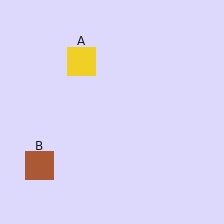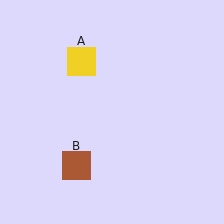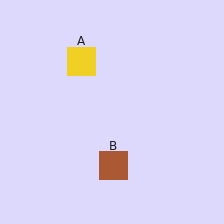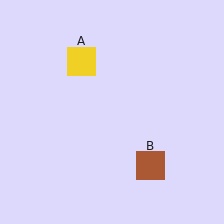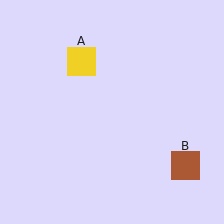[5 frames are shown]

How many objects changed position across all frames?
1 object changed position: brown square (object B).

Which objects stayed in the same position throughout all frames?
Yellow square (object A) remained stationary.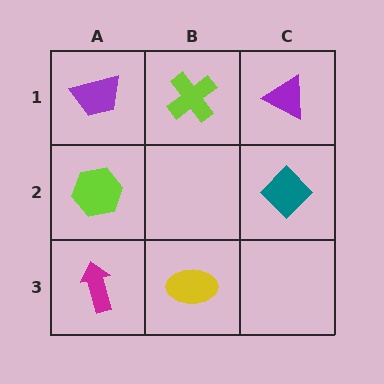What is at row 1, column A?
A purple trapezoid.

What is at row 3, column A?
A magenta arrow.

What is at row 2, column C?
A teal diamond.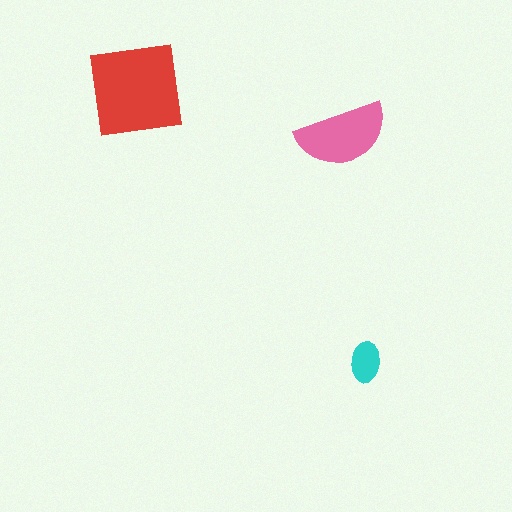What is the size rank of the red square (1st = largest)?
1st.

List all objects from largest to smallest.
The red square, the pink semicircle, the cyan ellipse.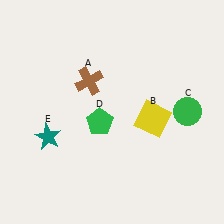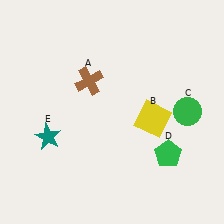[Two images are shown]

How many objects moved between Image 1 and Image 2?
1 object moved between the two images.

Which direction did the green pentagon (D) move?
The green pentagon (D) moved right.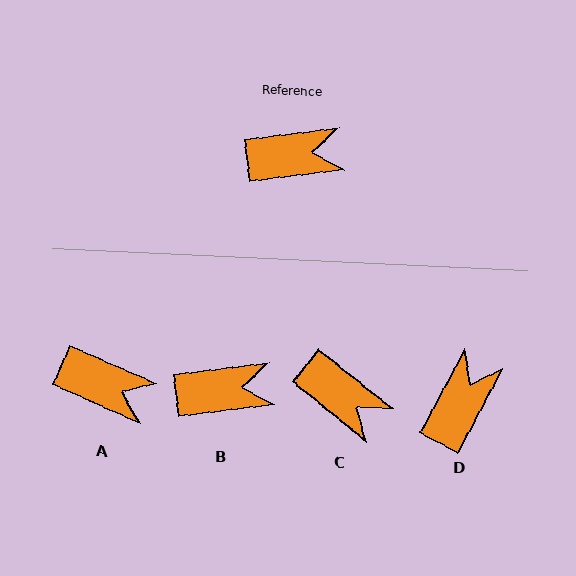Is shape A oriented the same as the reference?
No, it is off by about 31 degrees.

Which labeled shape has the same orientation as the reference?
B.